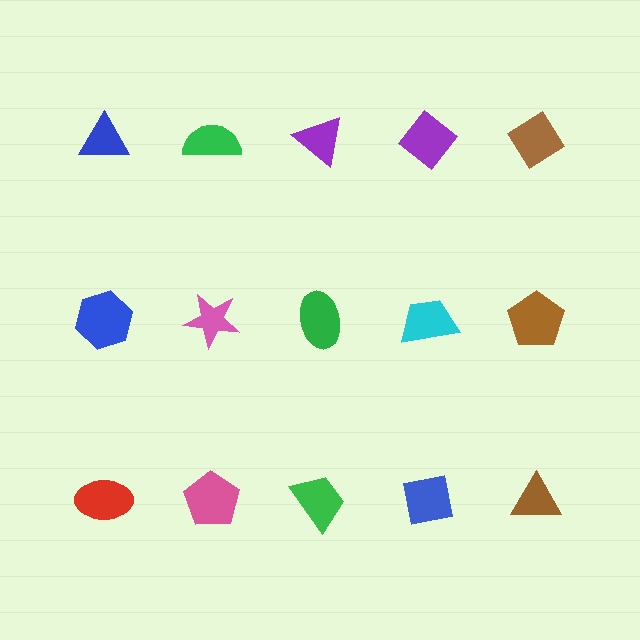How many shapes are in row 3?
5 shapes.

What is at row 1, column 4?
A purple diamond.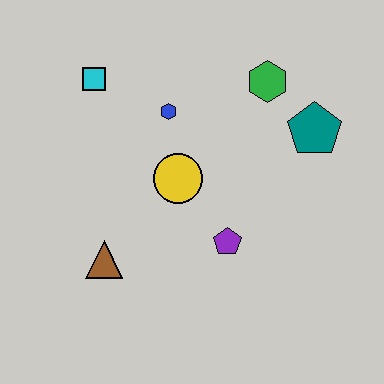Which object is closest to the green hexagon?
The teal pentagon is closest to the green hexagon.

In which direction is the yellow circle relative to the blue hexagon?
The yellow circle is below the blue hexagon.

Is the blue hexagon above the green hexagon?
No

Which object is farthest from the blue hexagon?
The brown triangle is farthest from the blue hexagon.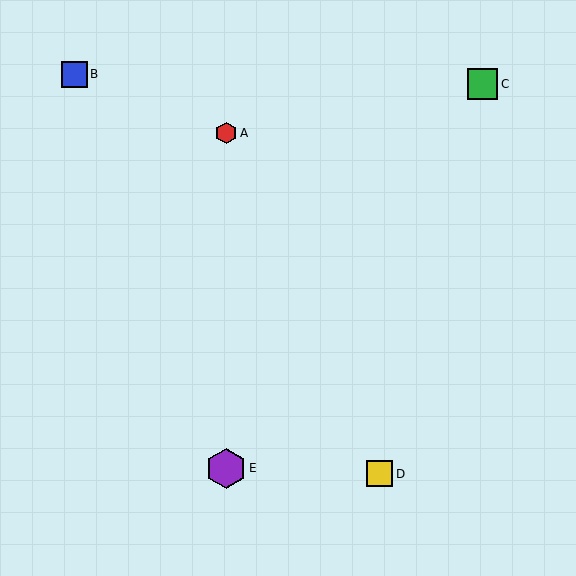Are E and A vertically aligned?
Yes, both are at x≈226.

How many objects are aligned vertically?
2 objects (A, E) are aligned vertically.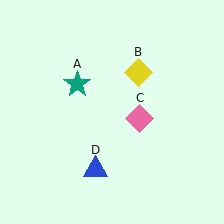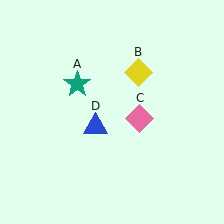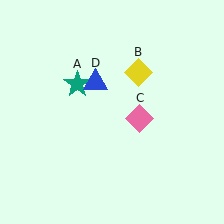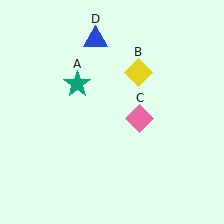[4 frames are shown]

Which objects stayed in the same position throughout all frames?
Teal star (object A) and yellow diamond (object B) and pink diamond (object C) remained stationary.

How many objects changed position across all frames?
1 object changed position: blue triangle (object D).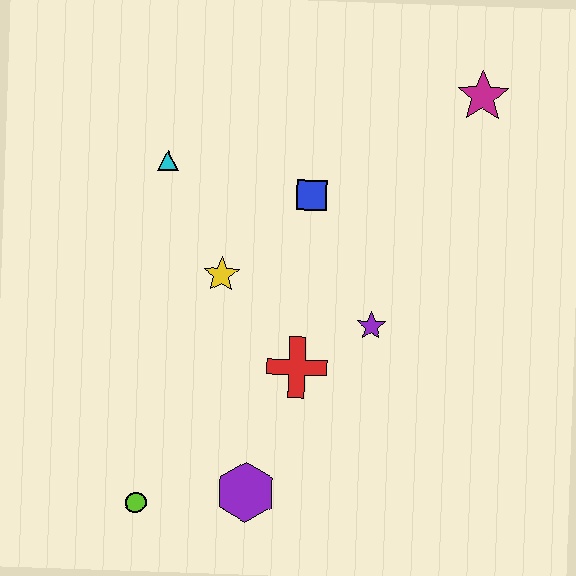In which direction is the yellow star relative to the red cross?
The yellow star is above the red cross.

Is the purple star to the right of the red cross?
Yes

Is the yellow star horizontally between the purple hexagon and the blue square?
No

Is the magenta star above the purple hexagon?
Yes